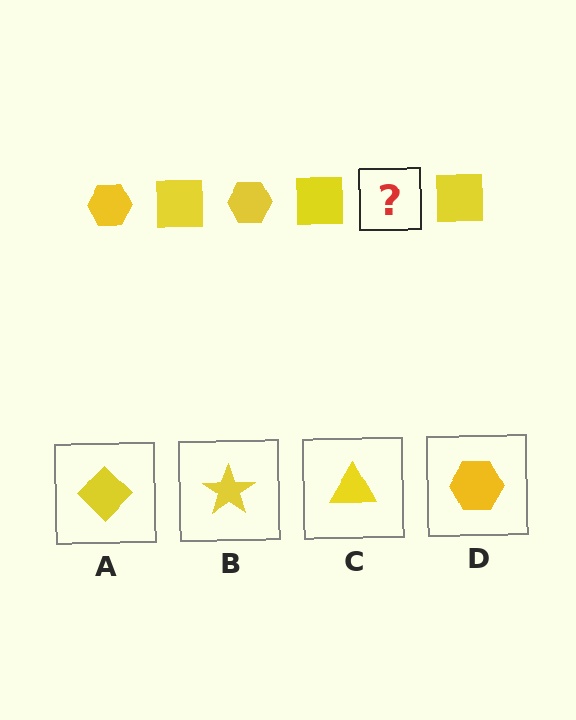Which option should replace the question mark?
Option D.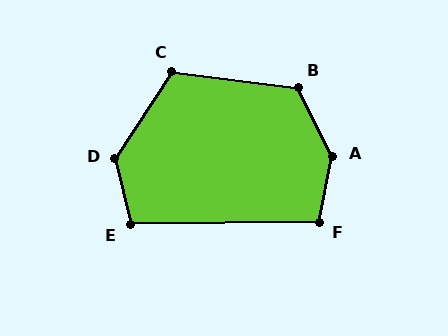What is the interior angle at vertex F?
Approximately 103 degrees (obtuse).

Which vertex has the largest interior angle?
A, at approximately 141 degrees.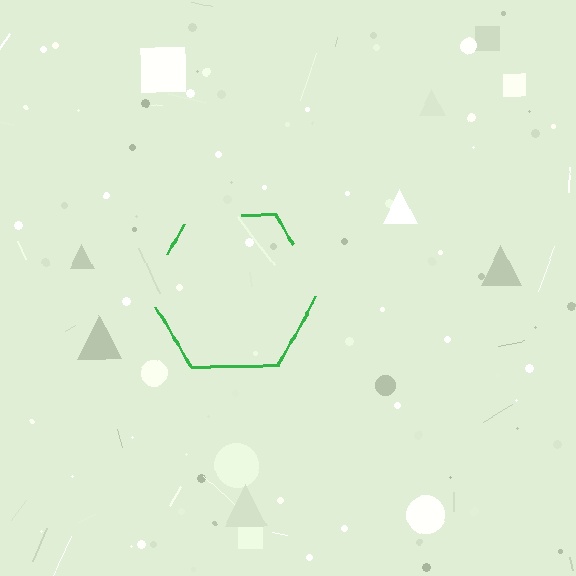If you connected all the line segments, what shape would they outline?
They would outline a hexagon.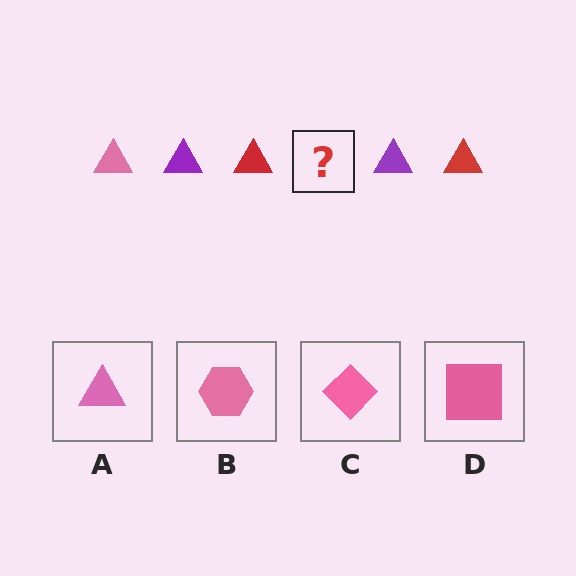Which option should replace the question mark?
Option A.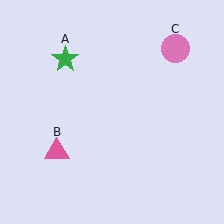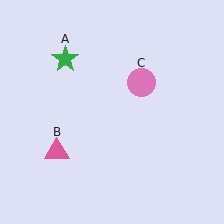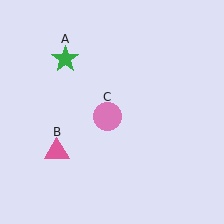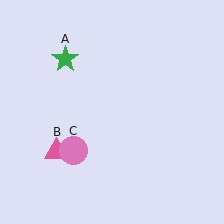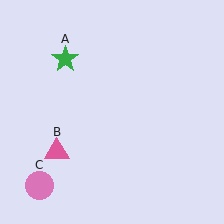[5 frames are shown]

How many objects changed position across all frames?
1 object changed position: pink circle (object C).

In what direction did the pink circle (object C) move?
The pink circle (object C) moved down and to the left.